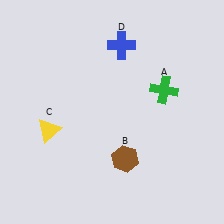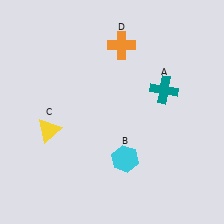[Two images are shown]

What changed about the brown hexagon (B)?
In Image 1, B is brown. In Image 2, it changed to cyan.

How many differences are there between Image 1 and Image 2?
There are 3 differences between the two images.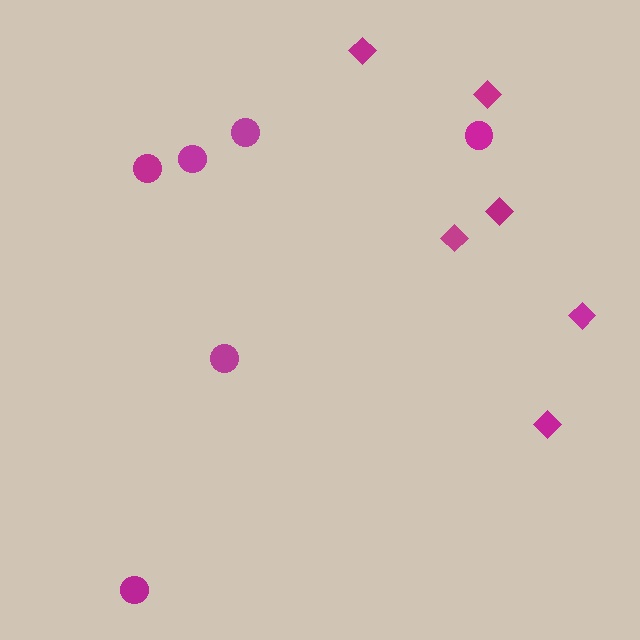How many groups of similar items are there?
There are 2 groups: one group of circles (6) and one group of diamonds (6).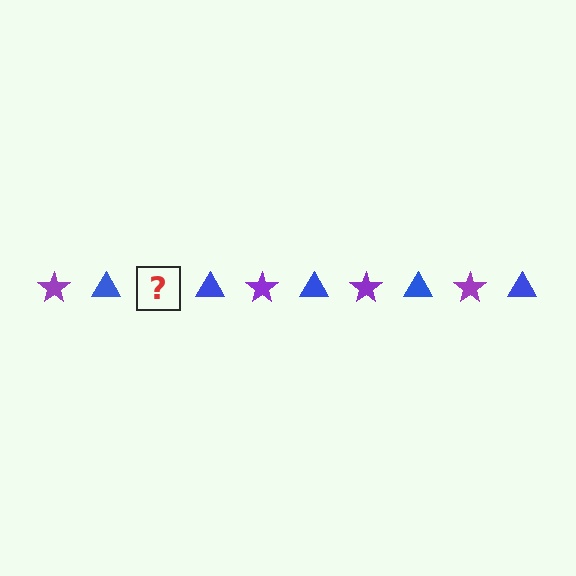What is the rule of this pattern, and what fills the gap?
The rule is that the pattern alternates between purple star and blue triangle. The gap should be filled with a purple star.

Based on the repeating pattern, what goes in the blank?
The blank should be a purple star.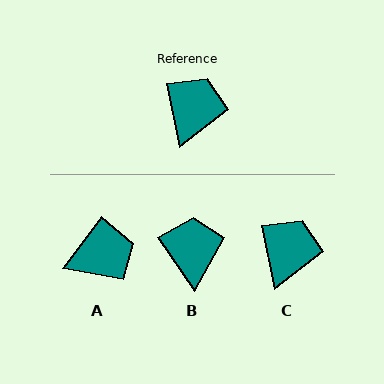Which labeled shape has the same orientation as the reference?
C.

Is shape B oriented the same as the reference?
No, it is off by about 23 degrees.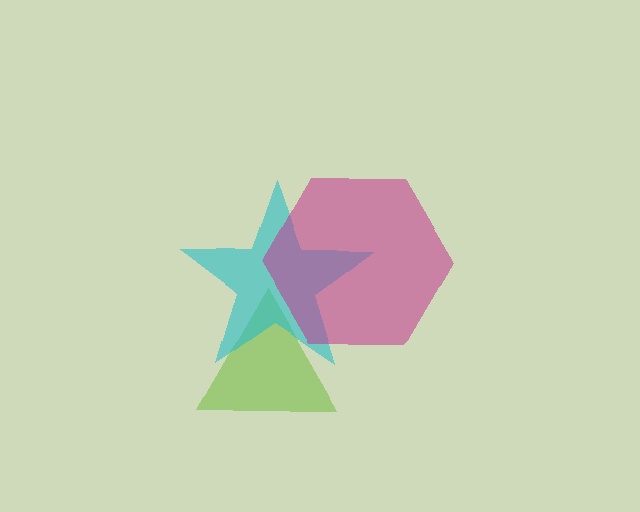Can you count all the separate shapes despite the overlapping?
Yes, there are 3 separate shapes.